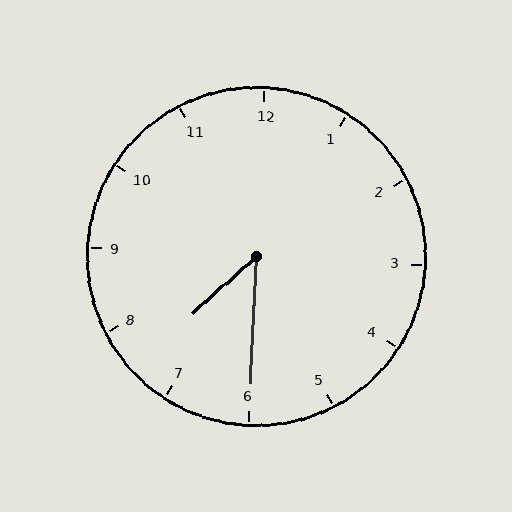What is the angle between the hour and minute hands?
Approximately 45 degrees.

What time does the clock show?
7:30.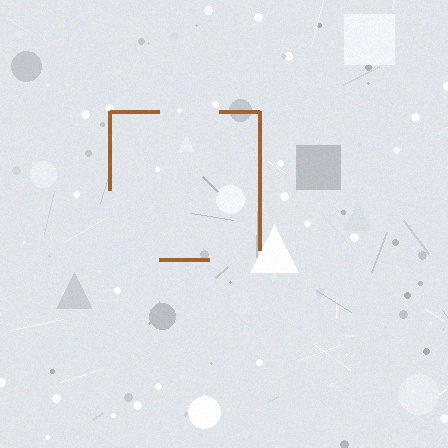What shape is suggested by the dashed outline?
The dashed outline suggests a square.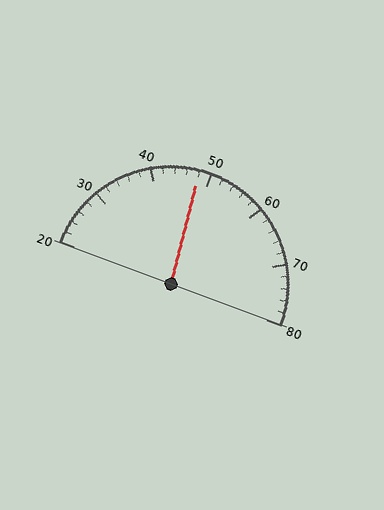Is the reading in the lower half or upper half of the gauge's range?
The reading is in the lower half of the range (20 to 80).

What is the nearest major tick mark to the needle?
The nearest major tick mark is 50.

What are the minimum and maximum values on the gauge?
The gauge ranges from 20 to 80.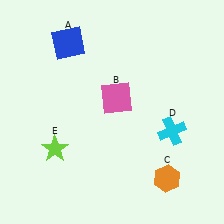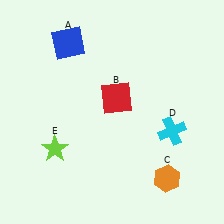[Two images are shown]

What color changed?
The square (B) changed from pink in Image 1 to red in Image 2.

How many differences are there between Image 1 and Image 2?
There is 1 difference between the two images.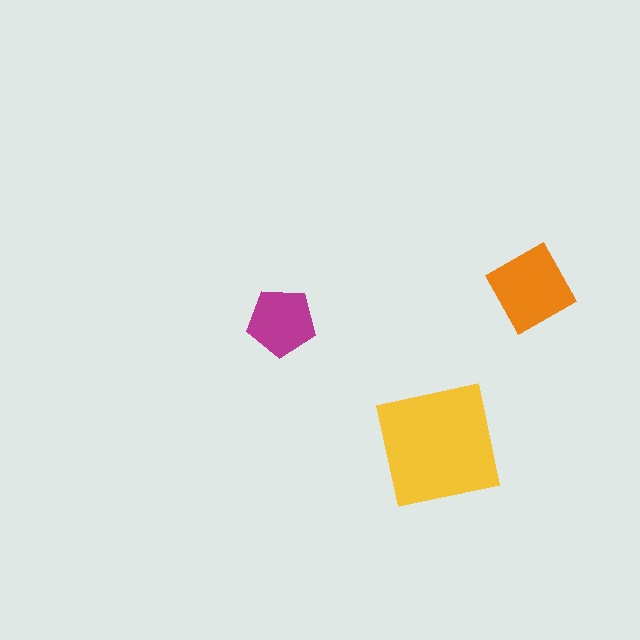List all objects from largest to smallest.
The yellow square, the orange diamond, the magenta pentagon.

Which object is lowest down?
The yellow square is bottommost.